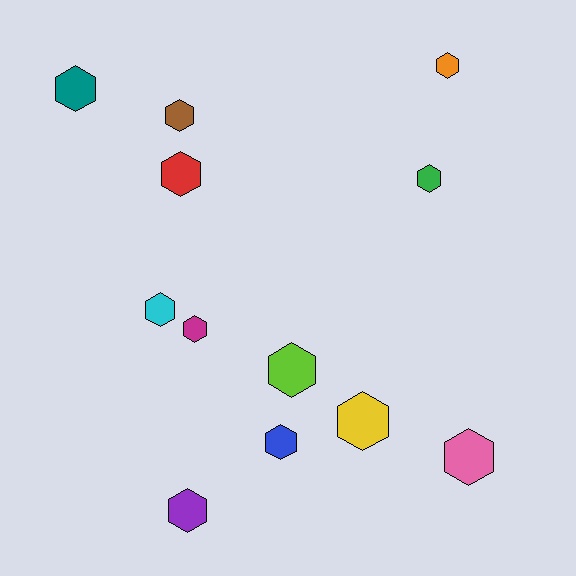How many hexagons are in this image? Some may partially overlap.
There are 12 hexagons.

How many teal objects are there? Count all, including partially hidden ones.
There is 1 teal object.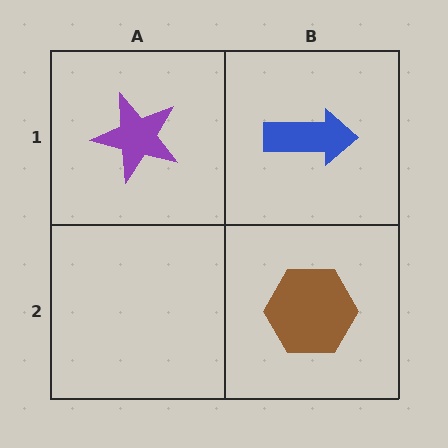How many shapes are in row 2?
1 shape.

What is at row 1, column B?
A blue arrow.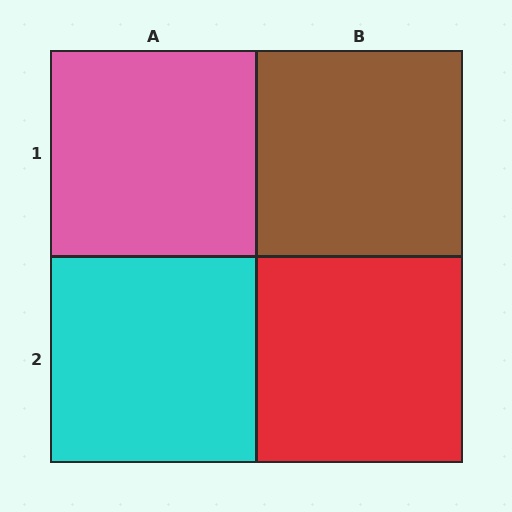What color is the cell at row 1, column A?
Pink.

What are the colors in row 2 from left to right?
Cyan, red.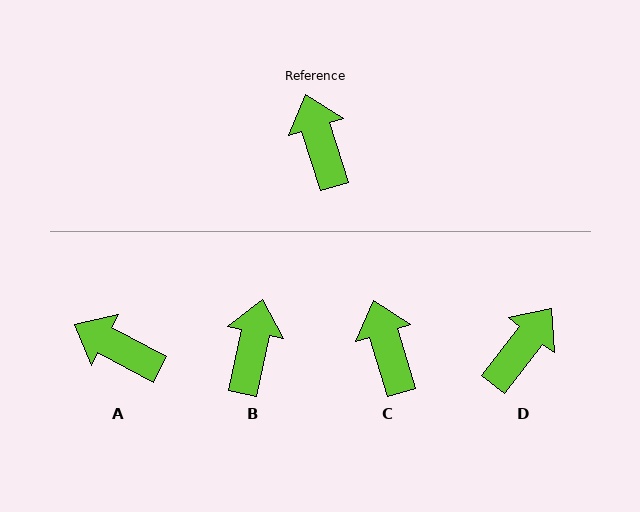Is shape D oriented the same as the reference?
No, it is off by about 55 degrees.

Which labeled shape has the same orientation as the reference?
C.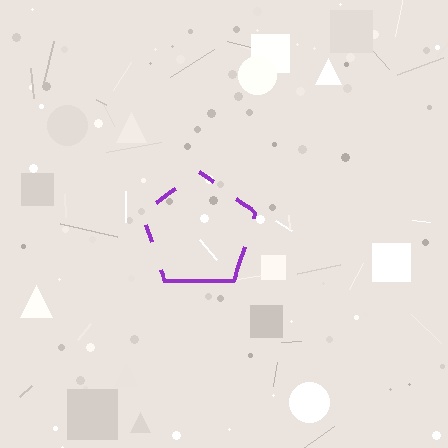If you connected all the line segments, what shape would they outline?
They would outline a pentagon.